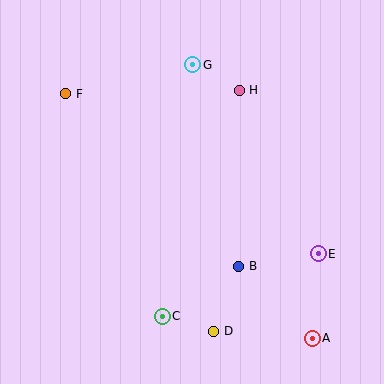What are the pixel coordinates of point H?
Point H is at (239, 90).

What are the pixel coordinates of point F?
Point F is at (66, 94).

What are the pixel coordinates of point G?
Point G is at (193, 65).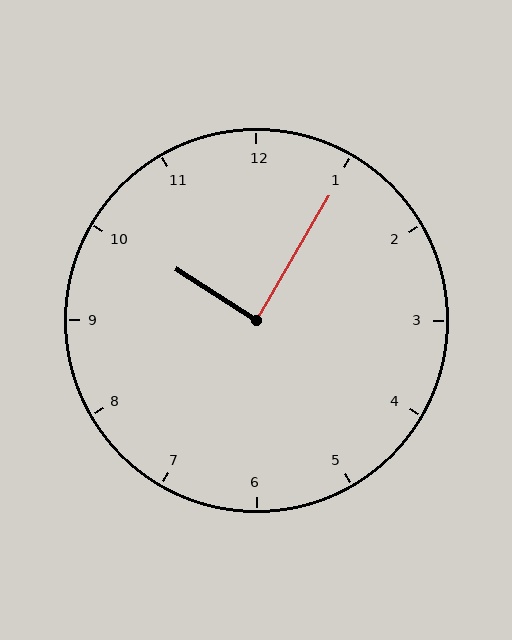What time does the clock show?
10:05.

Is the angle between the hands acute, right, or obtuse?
It is right.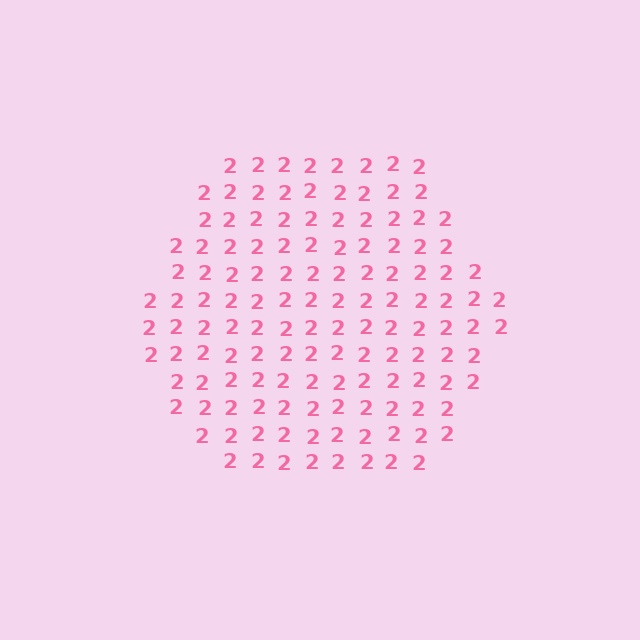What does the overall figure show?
The overall figure shows a hexagon.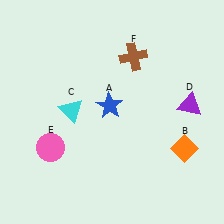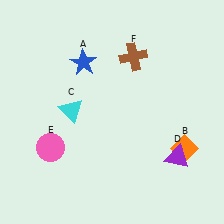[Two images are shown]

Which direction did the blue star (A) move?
The blue star (A) moved up.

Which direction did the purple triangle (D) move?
The purple triangle (D) moved down.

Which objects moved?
The objects that moved are: the blue star (A), the purple triangle (D).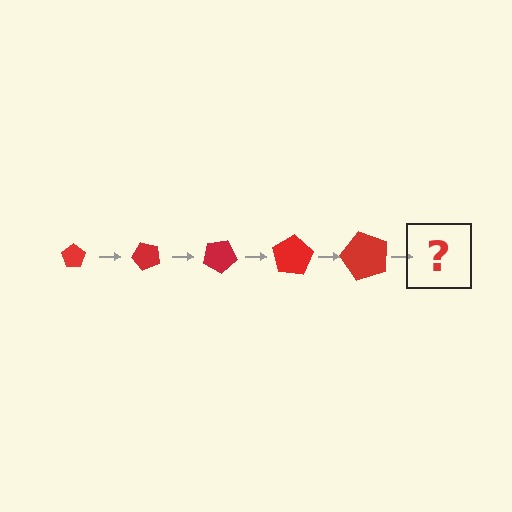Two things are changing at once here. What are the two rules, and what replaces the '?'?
The two rules are that the pentagon grows larger each step and it rotates 50 degrees each step. The '?' should be a pentagon, larger than the previous one and rotated 250 degrees from the start.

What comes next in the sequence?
The next element should be a pentagon, larger than the previous one and rotated 250 degrees from the start.